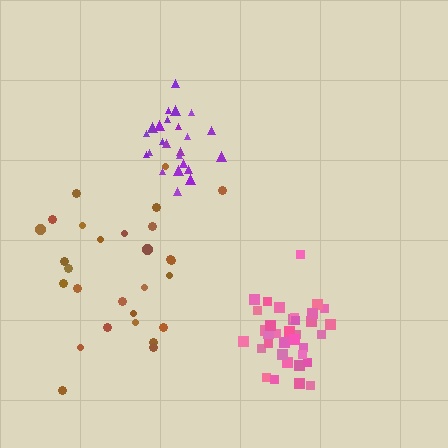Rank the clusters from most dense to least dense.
purple, pink, brown.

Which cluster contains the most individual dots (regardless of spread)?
Pink (35).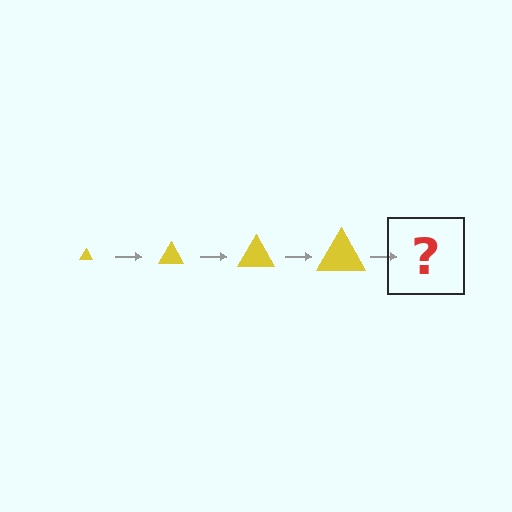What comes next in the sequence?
The next element should be a yellow triangle, larger than the previous one.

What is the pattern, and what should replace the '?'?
The pattern is that the triangle gets progressively larger each step. The '?' should be a yellow triangle, larger than the previous one.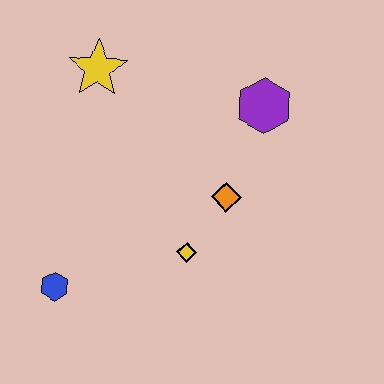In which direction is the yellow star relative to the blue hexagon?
The yellow star is above the blue hexagon.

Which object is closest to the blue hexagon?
The yellow diamond is closest to the blue hexagon.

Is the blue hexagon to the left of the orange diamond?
Yes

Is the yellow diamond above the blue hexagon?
Yes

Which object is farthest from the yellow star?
The blue hexagon is farthest from the yellow star.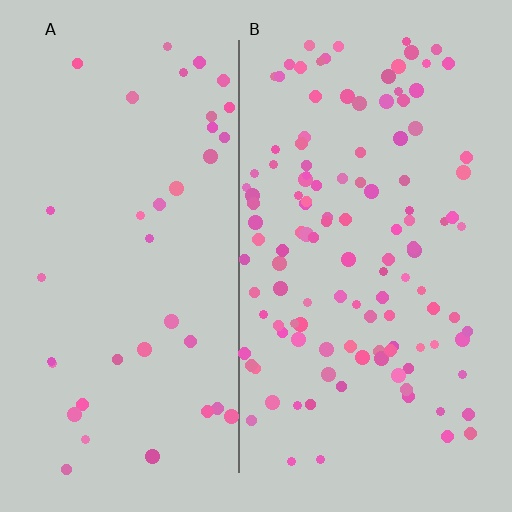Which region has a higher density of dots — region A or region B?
B (the right).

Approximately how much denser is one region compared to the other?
Approximately 3.2× — region B over region A.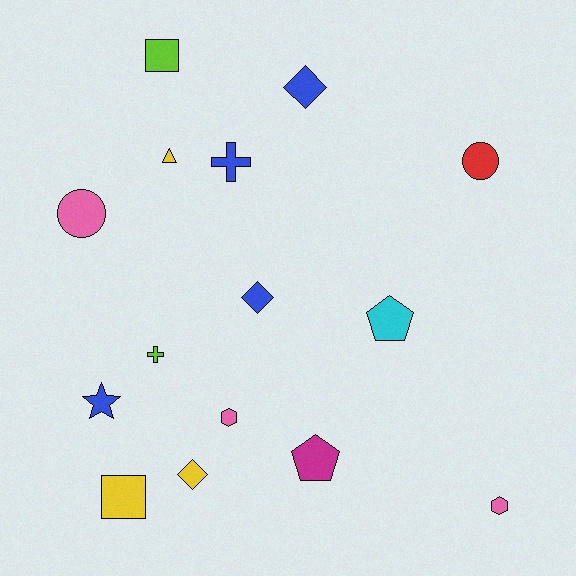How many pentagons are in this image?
There are 2 pentagons.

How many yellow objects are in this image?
There are 3 yellow objects.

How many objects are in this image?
There are 15 objects.